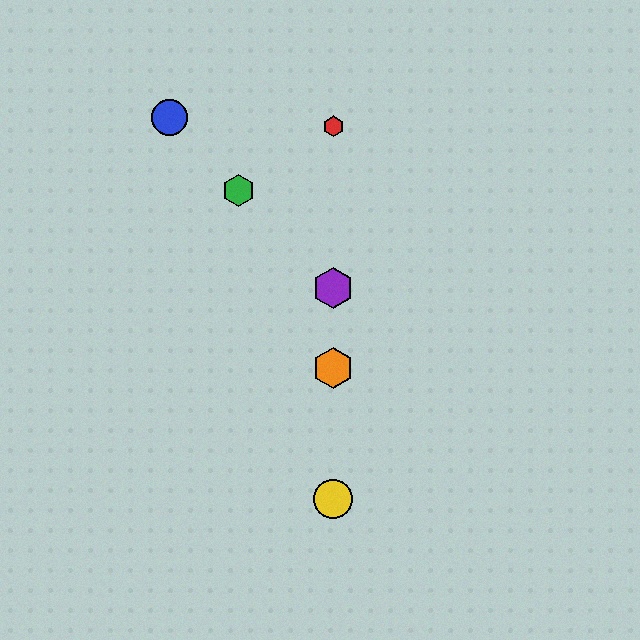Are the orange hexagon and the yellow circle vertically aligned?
Yes, both are at x≈333.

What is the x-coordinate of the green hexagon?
The green hexagon is at x≈239.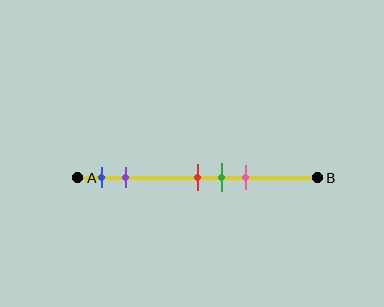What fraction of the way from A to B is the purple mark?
The purple mark is approximately 20% (0.2) of the way from A to B.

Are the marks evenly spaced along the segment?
No, the marks are not evenly spaced.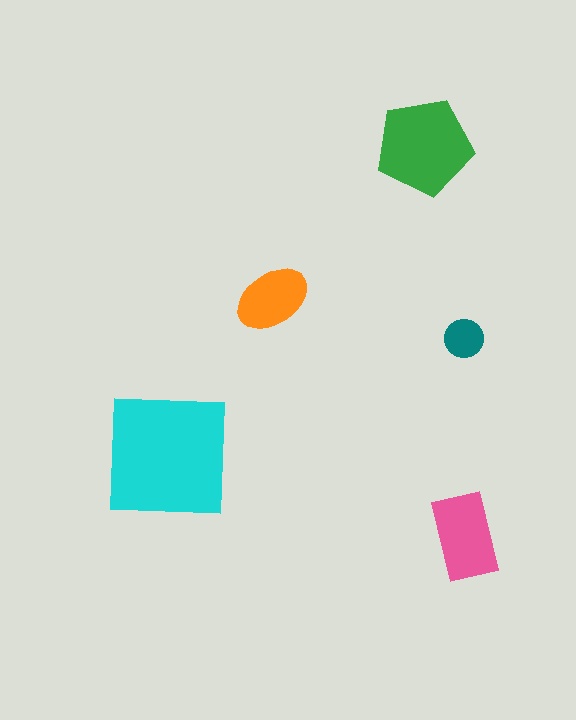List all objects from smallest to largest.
The teal circle, the orange ellipse, the pink rectangle, the green pentagon, the cyan square.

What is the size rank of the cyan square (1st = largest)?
1st.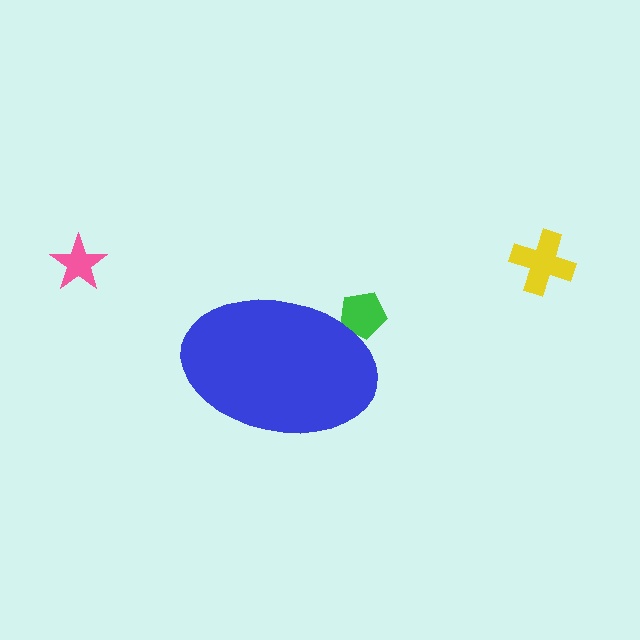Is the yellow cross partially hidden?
No, the yellow cross is fully visible.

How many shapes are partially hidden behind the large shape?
1 shape is partially hidden.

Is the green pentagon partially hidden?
Yes, the green pentagon is partially hidden behind the blue ellipse.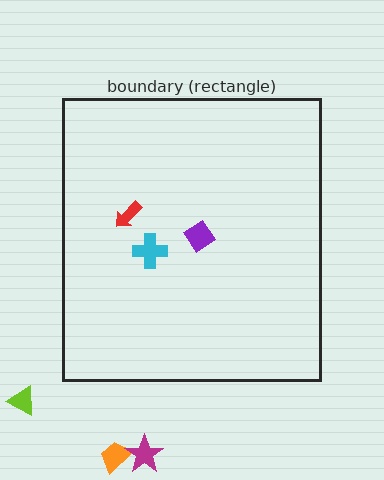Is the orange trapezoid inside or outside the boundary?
Outside.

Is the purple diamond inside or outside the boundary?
Inside.